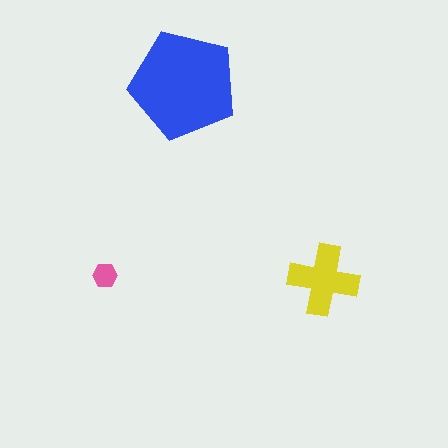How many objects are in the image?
There are 3 objects in the image.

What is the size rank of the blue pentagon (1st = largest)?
1st.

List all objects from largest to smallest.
The blue pentagon, the yellow cross, the pink hexagon.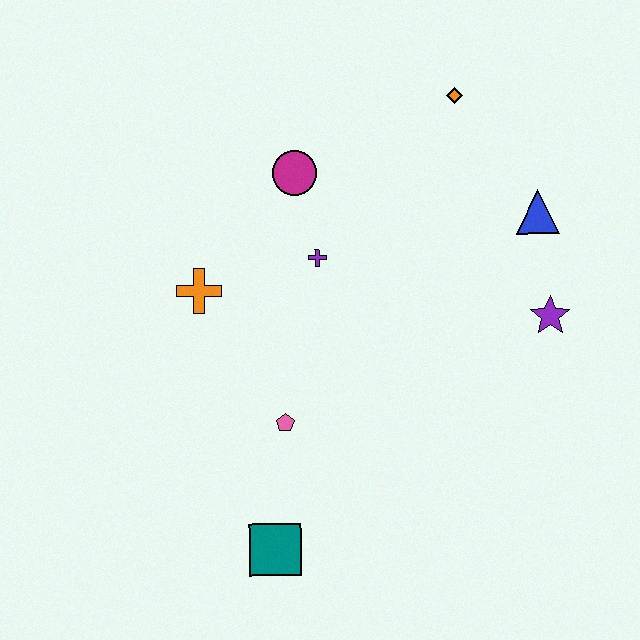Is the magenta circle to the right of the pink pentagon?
Yes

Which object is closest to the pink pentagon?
The teal square is closest to the pink pentagon.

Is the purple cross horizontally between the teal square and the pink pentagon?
No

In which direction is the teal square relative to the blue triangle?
The teal square is below the blue triangle.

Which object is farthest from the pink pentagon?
The orange diamond is farthest from the pink pentagon.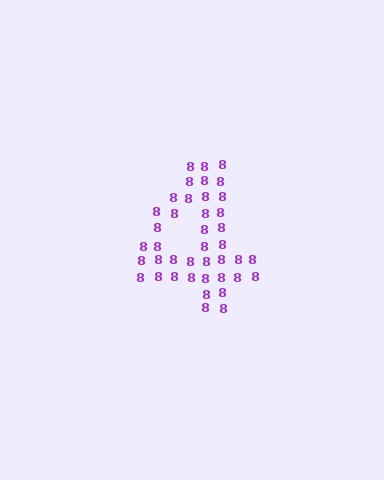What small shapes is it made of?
It is made of small digit 8's.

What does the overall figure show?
The overall figure shows the digit 4.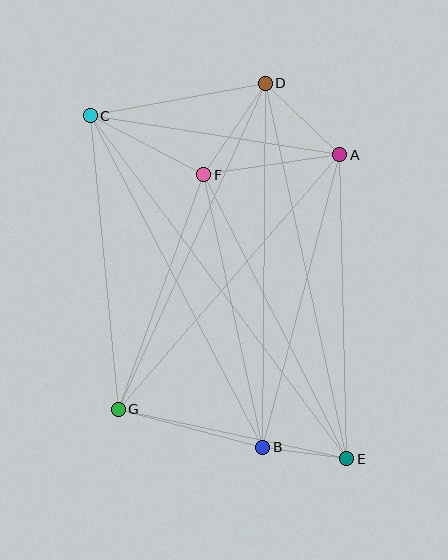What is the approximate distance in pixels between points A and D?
The distance between A and D is approximately 103 pixels.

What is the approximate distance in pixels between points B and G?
The distance between B and G is approximately 150 pixels.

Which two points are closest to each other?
Points B and E are closest to each other.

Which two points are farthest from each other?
Points C and E are farthest from each other.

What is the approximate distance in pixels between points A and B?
The distance between A and B is approximately 302 pixels.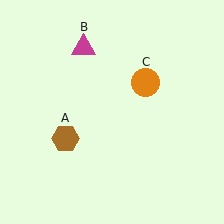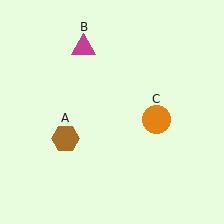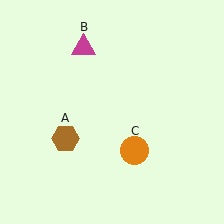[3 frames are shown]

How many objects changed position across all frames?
1 object changed position: orange circle (object C).